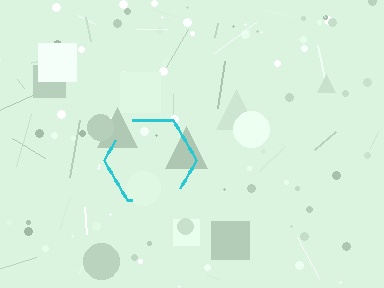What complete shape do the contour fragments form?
The contour fragments form a hexagon.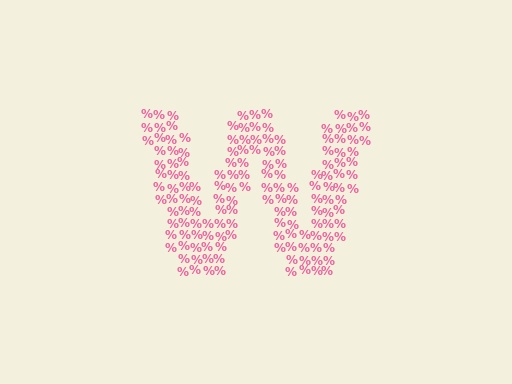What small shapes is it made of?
It is made of small percent signs.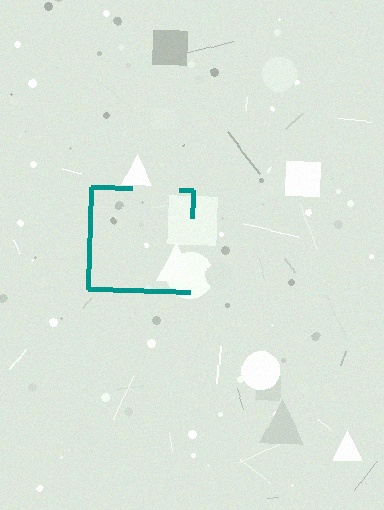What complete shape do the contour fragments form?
The contour fragments form a square.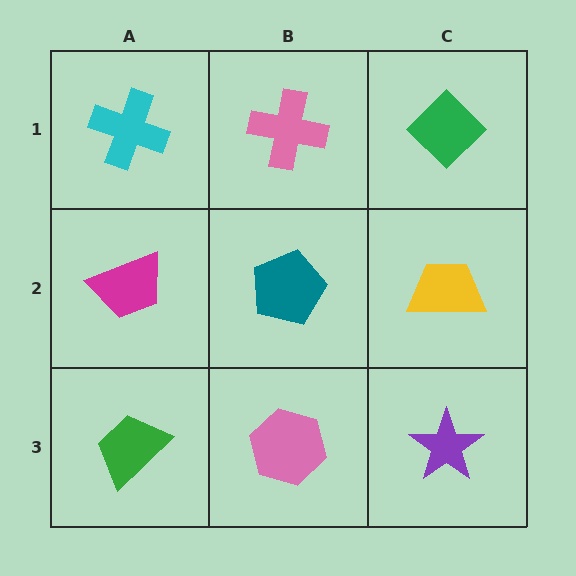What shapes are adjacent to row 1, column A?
A magenta trapezoid (row 2, column A), a pink cross (row 1, column B).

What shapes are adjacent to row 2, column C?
A green diamond (row 1, column C), a purple star (row 3, column C), a teal pentagon (row 2, column B).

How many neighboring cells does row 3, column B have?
3.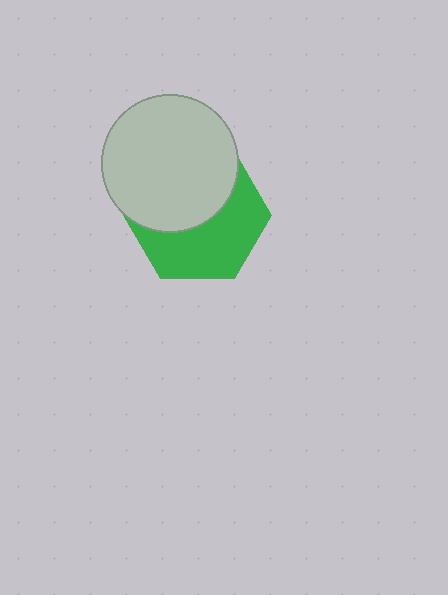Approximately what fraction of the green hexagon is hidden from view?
Roughly 49% of the green hexagon is hidden behind the light gray circle.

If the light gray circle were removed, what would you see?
You would see the complete green hexagon.